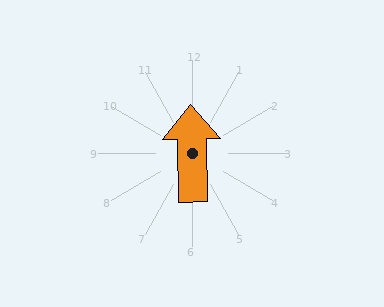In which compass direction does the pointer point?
North.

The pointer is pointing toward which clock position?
Roughly 12 o'clock.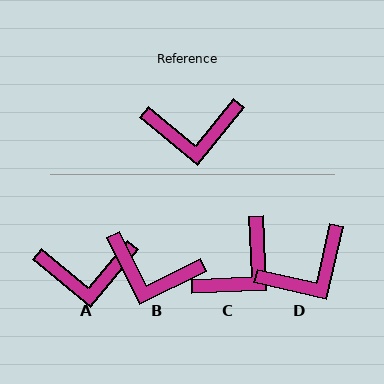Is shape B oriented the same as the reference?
No, it is off by about 24 degrees.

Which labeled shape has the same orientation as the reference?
A.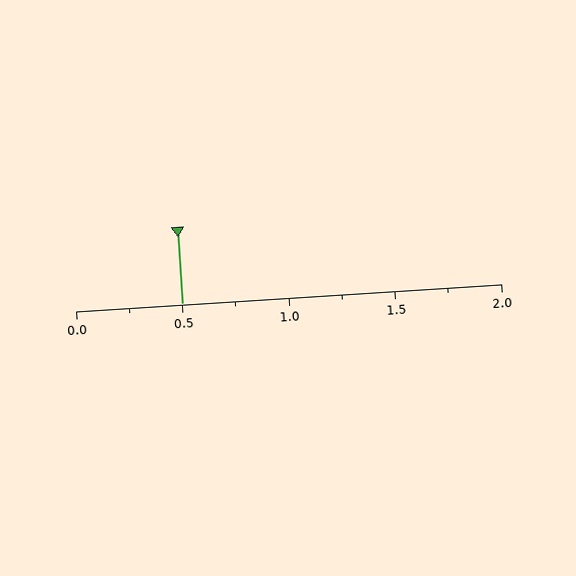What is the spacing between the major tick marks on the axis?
The major ticks are spaced 0.5 apart.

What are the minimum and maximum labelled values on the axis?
The axis runs from 0.0 to 2.0.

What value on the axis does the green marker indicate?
The marker indicates approximately 0.5.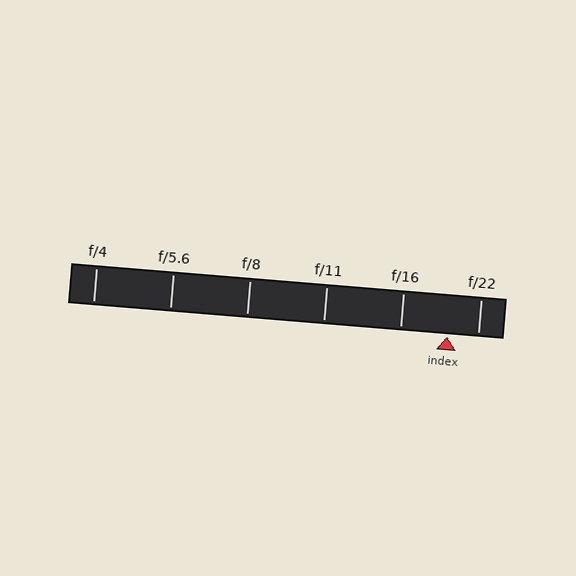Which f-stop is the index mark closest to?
The index mark is closest to f/22.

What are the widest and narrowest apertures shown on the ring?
The widest aperture shown is f/4 and the narrowest is f/22.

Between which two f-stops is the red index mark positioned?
The index mark is between f/16 and f/22.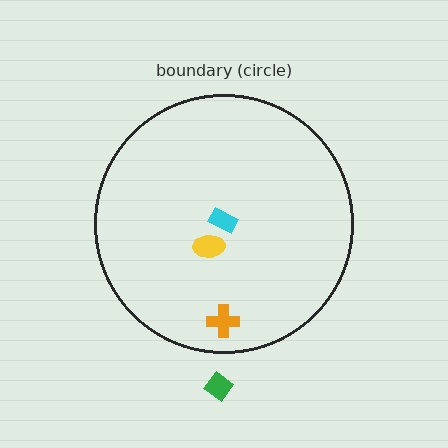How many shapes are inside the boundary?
3 inside, 1 outside.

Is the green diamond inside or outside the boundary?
Outside.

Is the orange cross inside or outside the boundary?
Inside.